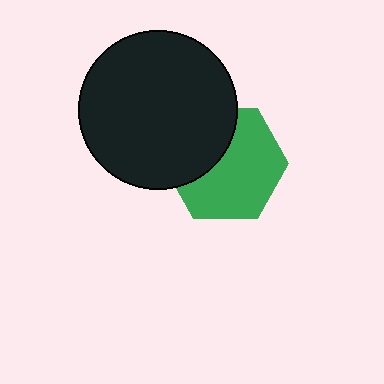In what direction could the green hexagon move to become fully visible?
The green hexagon could move toward the lower-right. That would shift it out from behind the black circle entirely.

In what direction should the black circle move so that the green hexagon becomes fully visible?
The black circle should move toward the upper-left. That is the shortest direction to clear the overlap and leave the green hexagon fully visible.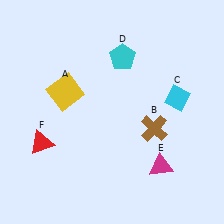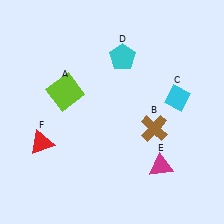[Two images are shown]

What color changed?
The square (A) changed from yellow in Image 1 to lime in Image 2.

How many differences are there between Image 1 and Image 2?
There is 1 difference between the two images.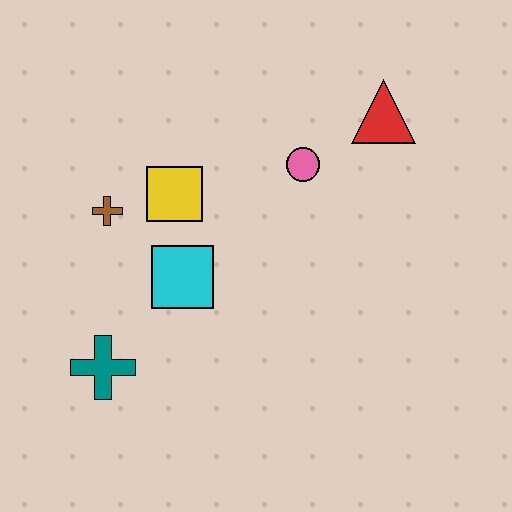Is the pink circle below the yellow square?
No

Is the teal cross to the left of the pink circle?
Yes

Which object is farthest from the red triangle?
The teal cross is farthest from the red triangle.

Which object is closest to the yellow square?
The brown cross is closest to the yellow square.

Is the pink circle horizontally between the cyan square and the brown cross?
No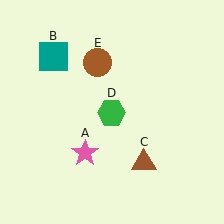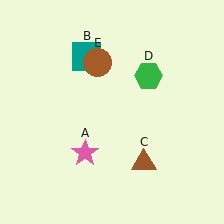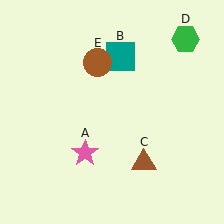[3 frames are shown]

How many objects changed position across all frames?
2 objects changed position: teal square (object B), green hexagon (object D).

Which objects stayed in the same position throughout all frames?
Pink star (object A) and brown triangle (object C) and brown circle (object E) remained stationary.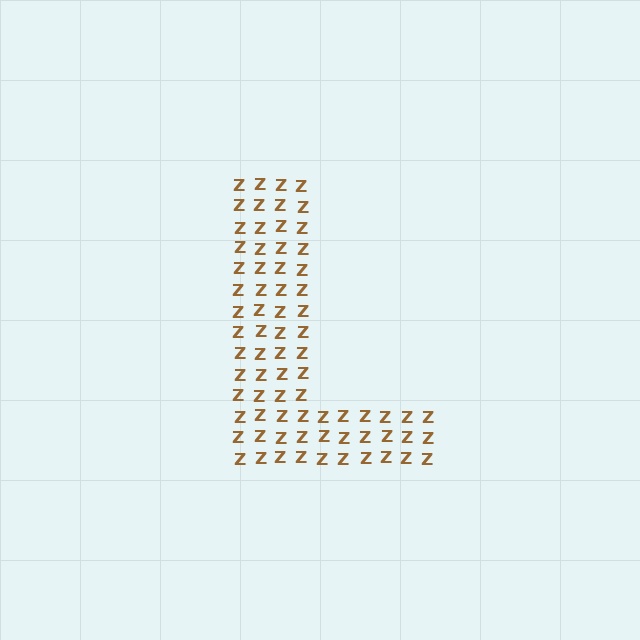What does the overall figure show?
The overall figure shows the letter L.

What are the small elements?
The small elements are letter Z's.